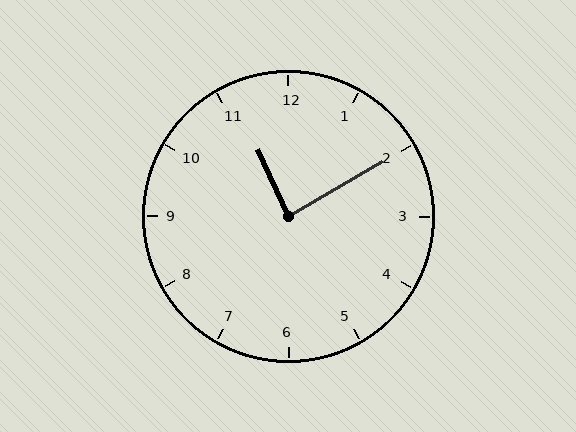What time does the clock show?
11:10.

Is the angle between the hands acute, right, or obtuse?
It is right.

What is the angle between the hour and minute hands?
Approximately 85 degrees.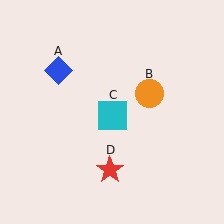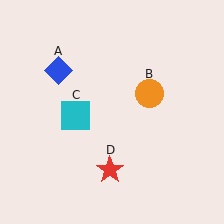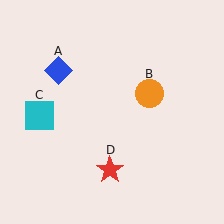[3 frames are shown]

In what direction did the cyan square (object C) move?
The cyan square (object C) moved left.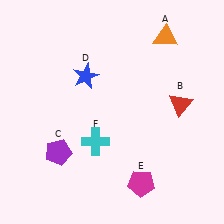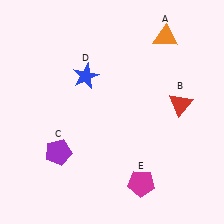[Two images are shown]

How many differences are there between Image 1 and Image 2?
There is 1 difference between the two images.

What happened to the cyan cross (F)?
The cyan cross (F) was removed in Image 2. It was in the bottom-left area of Image 1.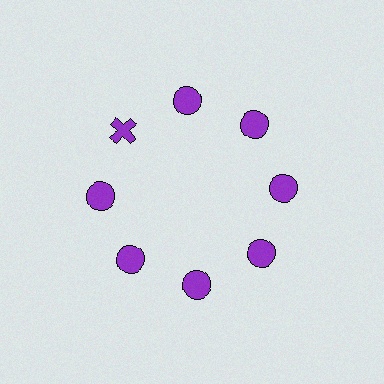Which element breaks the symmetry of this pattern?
The purple cross at roughly the 10 o'clock position breaks the symmetry. All other shapes are purple circles.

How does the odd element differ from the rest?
It has a different shape: cross instead of circle.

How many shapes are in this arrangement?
There are 8 shapes arranged in a ring pattern.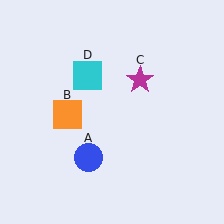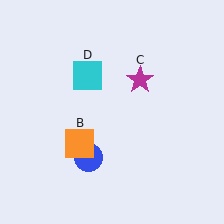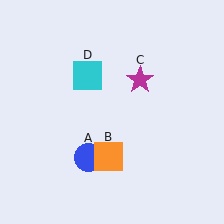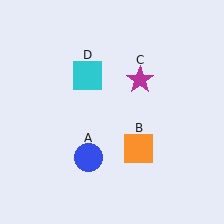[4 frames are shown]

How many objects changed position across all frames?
1 object changed position: orange square (object B).